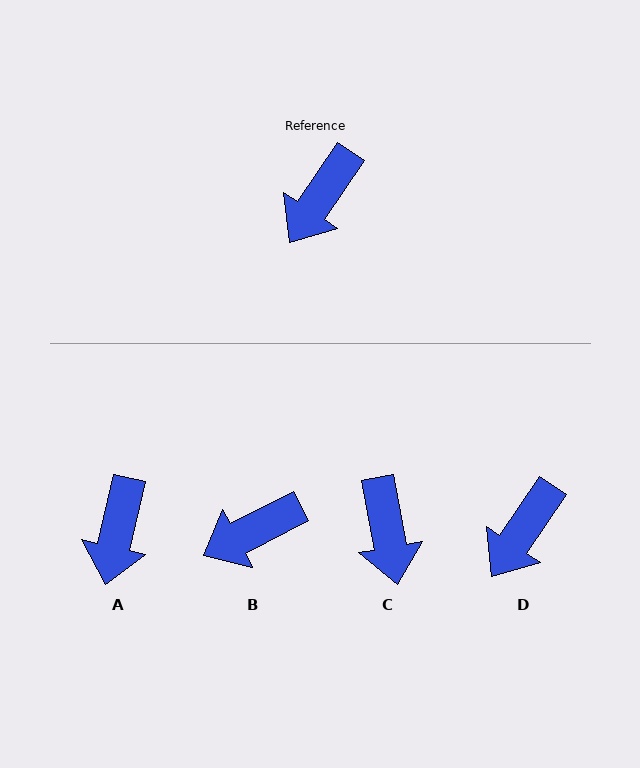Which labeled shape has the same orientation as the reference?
D.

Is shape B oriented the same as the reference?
No, it is off by about 29 degrees.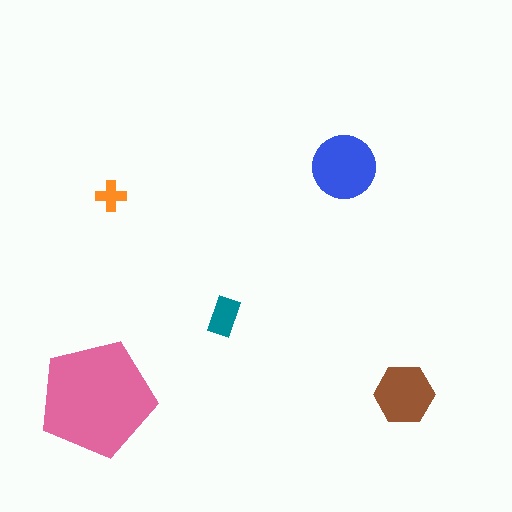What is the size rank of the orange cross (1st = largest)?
5th.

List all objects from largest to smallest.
The pink pentagon, the blue circle, the brown hexagon, the teal rectangle, the orange cross.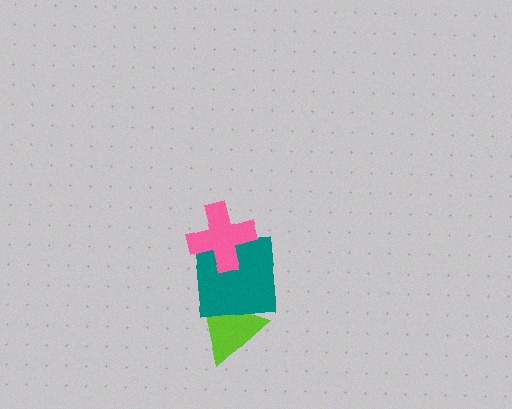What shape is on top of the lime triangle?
The teal square is on top of the lime triangle.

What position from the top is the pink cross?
The pink cross is 1st from the top.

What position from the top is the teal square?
The teal square is 2nd from the top.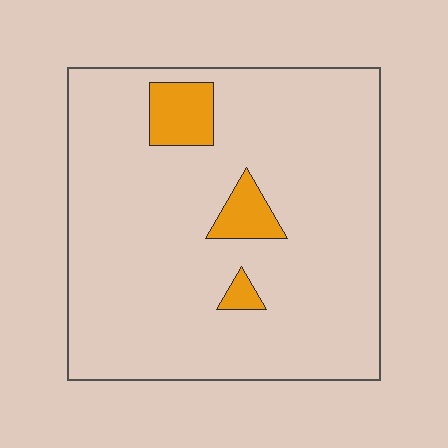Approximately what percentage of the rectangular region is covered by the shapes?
Approximately 10%.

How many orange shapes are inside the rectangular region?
3.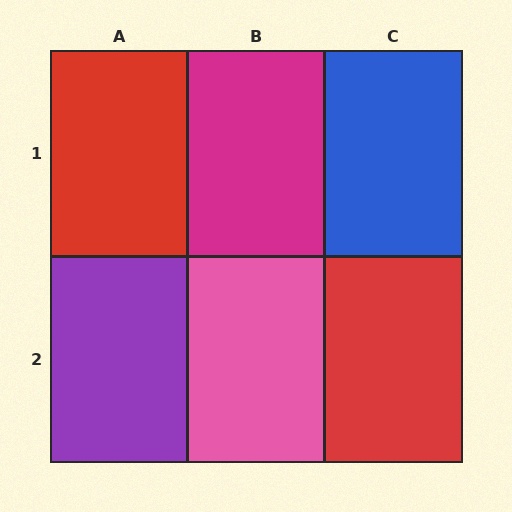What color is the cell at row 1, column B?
Magenta.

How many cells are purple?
1 cell is purple.